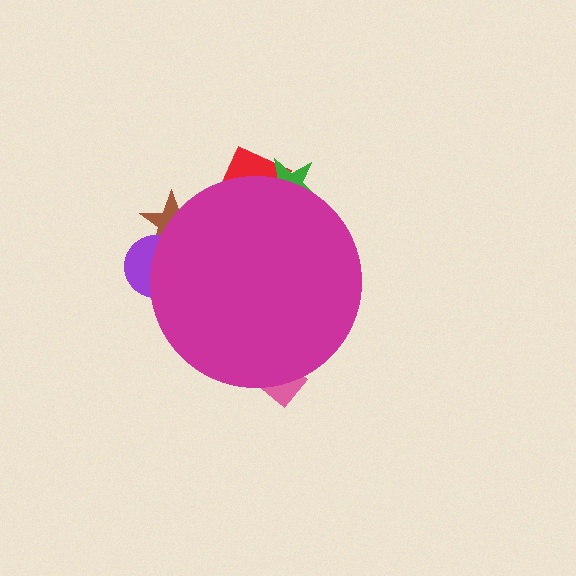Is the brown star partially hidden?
Yes, the brown star is partially hidden behind the magenta circle.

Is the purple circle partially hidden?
Yes, the purple circle is partially hidden behind the magenta circle.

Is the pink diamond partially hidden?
Yes, the pink diamond is partially hidden behind the magenta circle.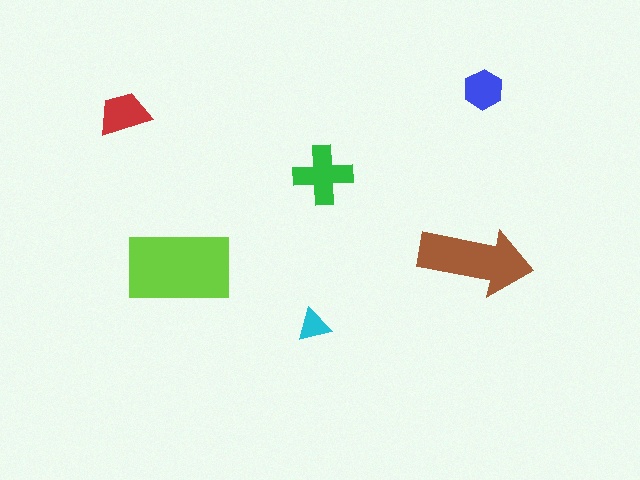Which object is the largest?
The lime rectangle.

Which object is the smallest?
The cyan triangle.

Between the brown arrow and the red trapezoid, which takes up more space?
The brown arrow.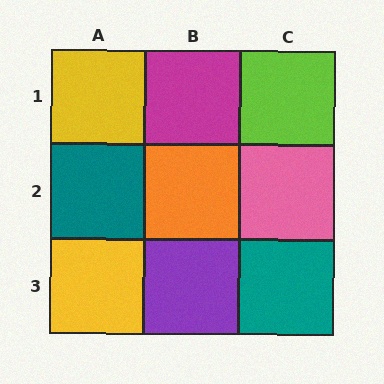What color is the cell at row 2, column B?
Orange.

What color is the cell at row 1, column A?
Yellow.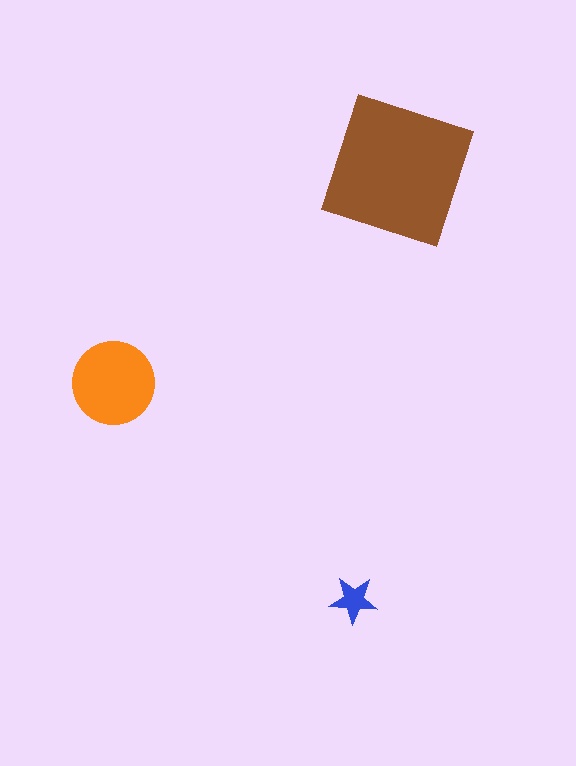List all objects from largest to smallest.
The brown square, the orange circle, the blue star.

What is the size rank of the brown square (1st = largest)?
1st.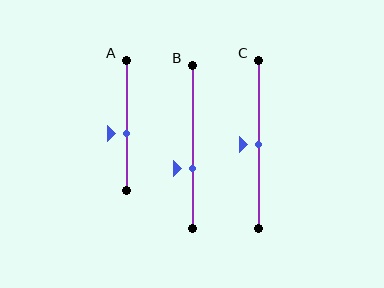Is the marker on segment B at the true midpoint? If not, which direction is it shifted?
No, the marker on segment B is shifted downward by about 13% of the segment length.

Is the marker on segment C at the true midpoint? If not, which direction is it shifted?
Yes, the marker on segment C is at the true midpoint.